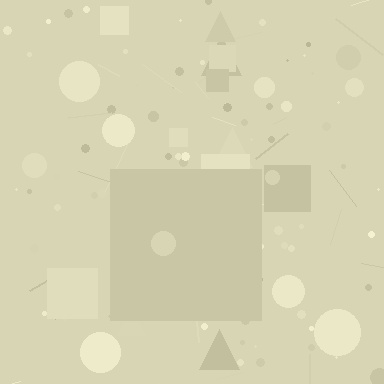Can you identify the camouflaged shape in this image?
The camouflaged shape is a square.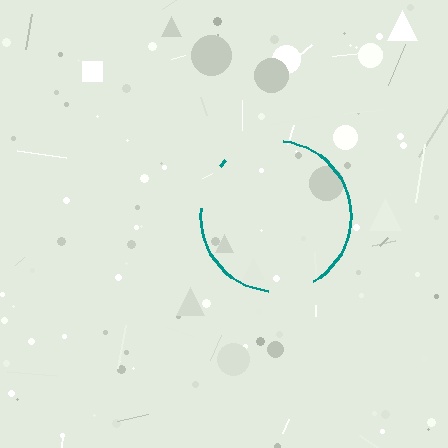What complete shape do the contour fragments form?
The contour fragments form a circle.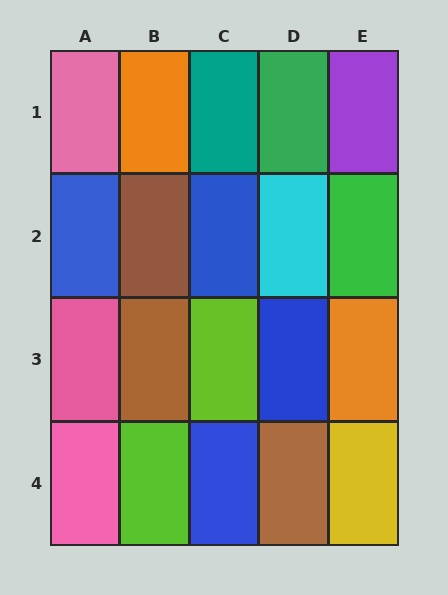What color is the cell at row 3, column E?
Orange.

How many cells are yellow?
1 cell is yellow.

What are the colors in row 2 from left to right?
Blue, brown, blue, cyan, green.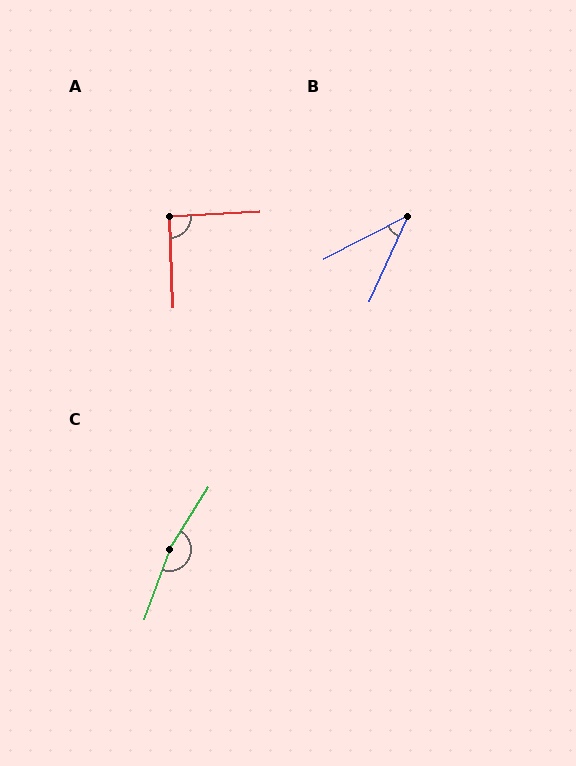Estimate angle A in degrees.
Approximately 91 degrees.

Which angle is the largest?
C, at approximately 167 degrees.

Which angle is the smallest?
B, at approximately 39 degrees.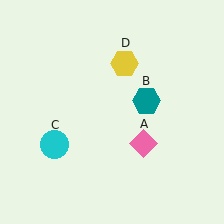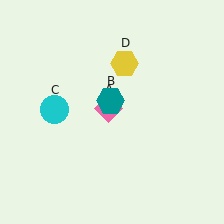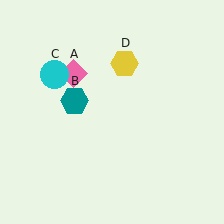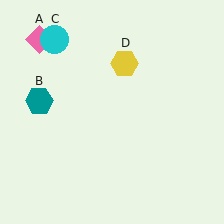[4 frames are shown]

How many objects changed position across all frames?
3 objects changed position: pink diamond (object A), teal hexagon (object B), cyan circle (object C).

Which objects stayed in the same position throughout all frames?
Yellow hexagon (object D) remained stationary.